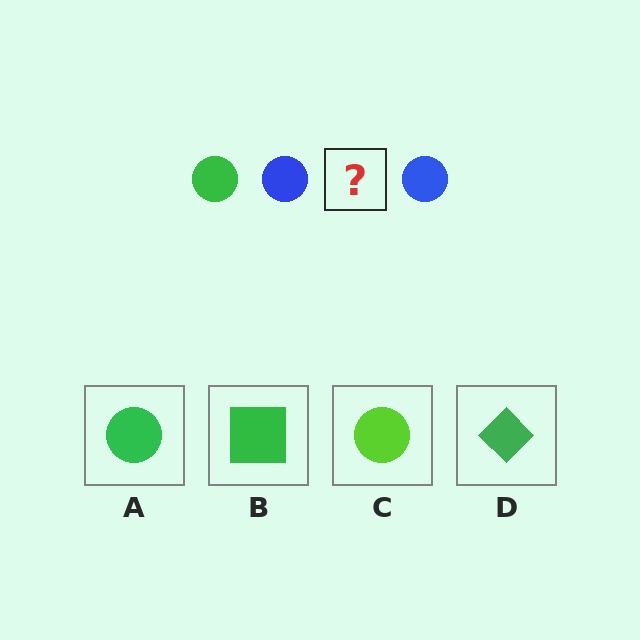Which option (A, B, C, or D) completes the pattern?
A.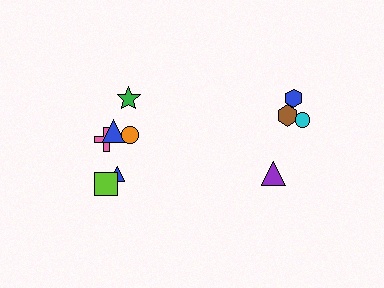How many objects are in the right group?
There are 4 objects.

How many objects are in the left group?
There are 6 objects.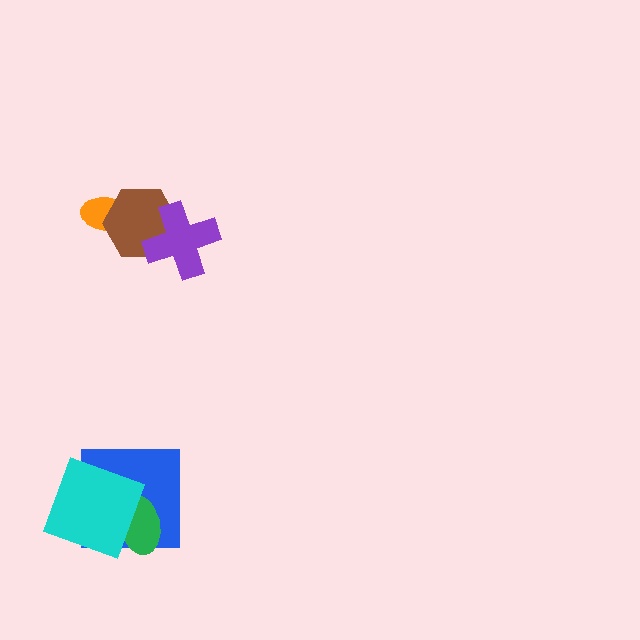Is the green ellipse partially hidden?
Yes, it is partially covered by another shape.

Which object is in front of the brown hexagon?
The purple cross is in front of the brown hexagon.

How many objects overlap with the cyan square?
2 objects overlap with the cyan square.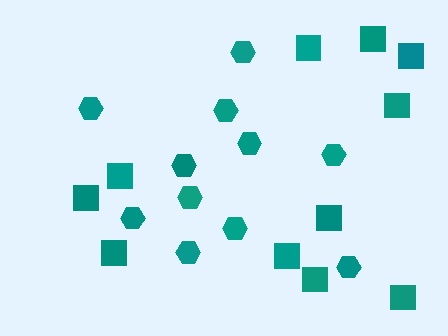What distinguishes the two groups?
There are 2 groups: one group of hexagons (11) and one group of squares (11).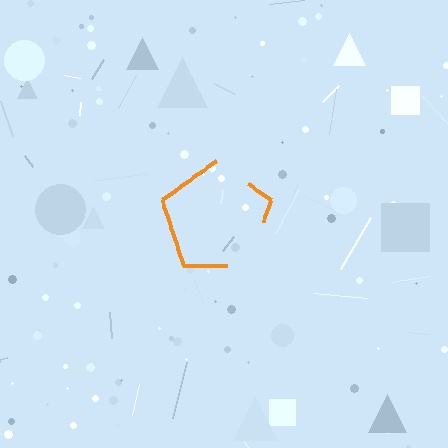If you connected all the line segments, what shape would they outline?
They would outline a pentagon.